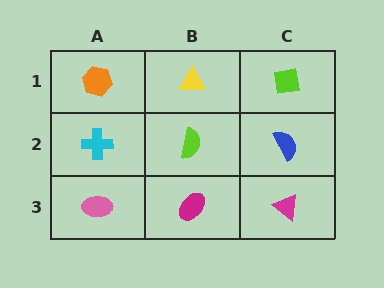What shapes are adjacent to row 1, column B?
A lime semicircle (row 2, column B), an orange hexagon (row 1, column A), a lime square (row 1, column C).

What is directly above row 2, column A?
An orange hexagon.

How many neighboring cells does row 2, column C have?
3.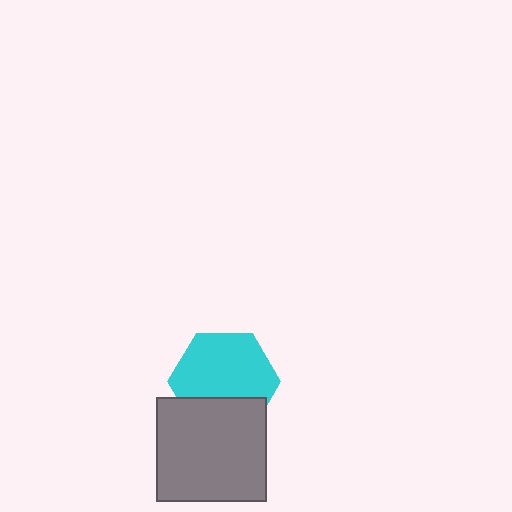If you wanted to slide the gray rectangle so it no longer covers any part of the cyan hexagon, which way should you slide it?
Slide it down — that is the most direct way to separate the two shapes.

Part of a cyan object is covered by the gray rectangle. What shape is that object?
It is a hexagon.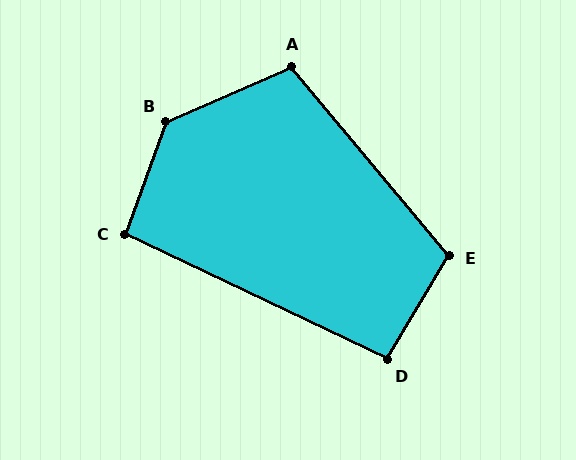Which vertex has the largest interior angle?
B, at approximately 134 degrees.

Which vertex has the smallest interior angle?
D, at approximately 95 degrees.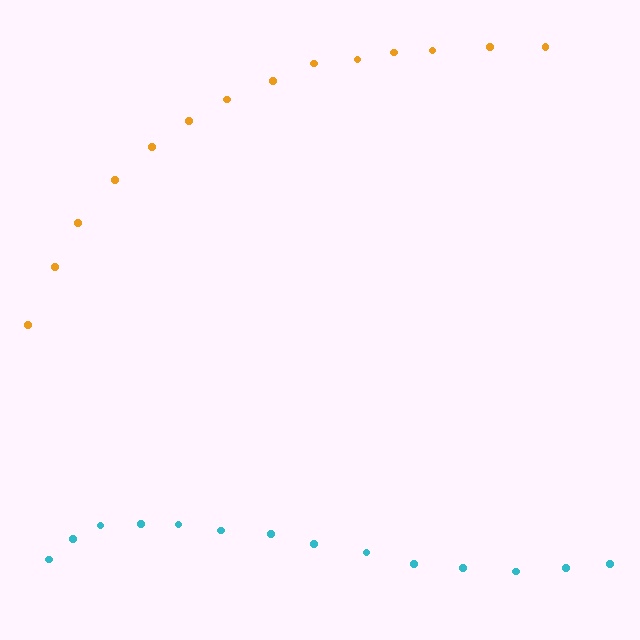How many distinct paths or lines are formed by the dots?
There are 2 distinct paths.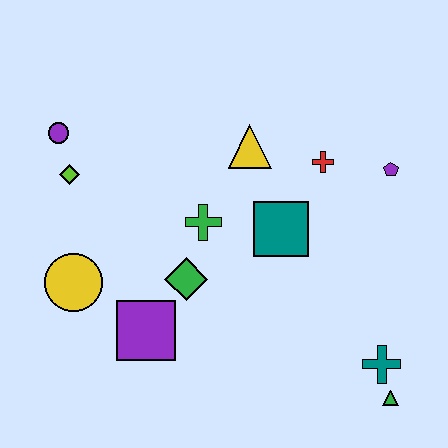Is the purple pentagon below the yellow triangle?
Yes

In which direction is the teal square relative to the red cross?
The teal square is below the red cross.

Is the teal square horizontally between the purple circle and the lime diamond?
No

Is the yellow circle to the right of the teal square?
No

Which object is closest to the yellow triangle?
The red cross is closest to the yellow triangle.